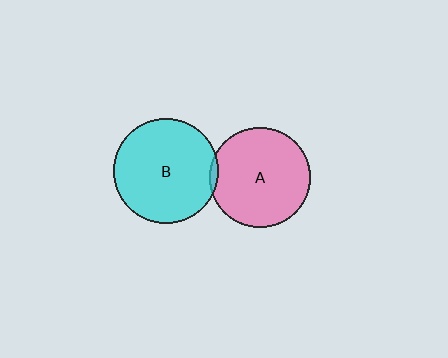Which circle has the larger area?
Circle B (cyan).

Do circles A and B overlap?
Yes.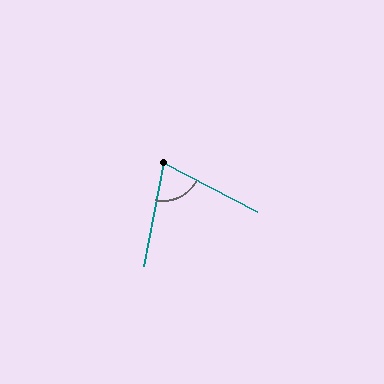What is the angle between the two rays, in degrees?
Approximately 73 degrees.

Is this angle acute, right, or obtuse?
It is acute.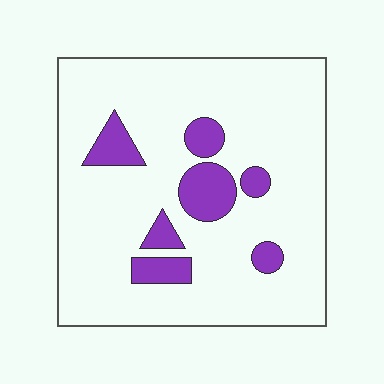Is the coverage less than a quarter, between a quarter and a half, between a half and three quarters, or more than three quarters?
Less than a quarter.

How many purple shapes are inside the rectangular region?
7.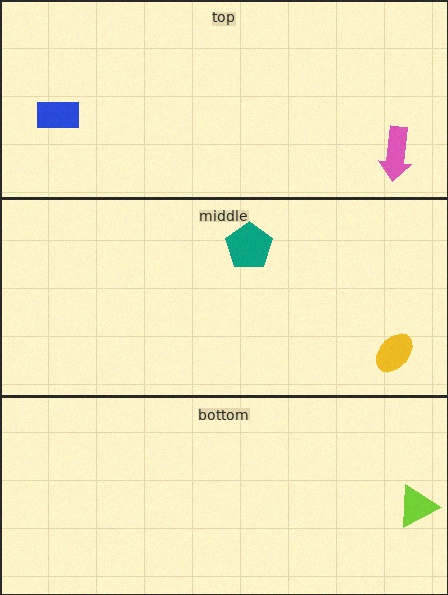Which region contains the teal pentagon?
The middle region.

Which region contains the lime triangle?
The bottom region.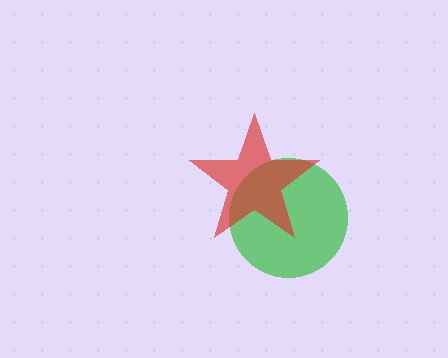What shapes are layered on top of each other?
The layered shapes are: a green circle, a red star.